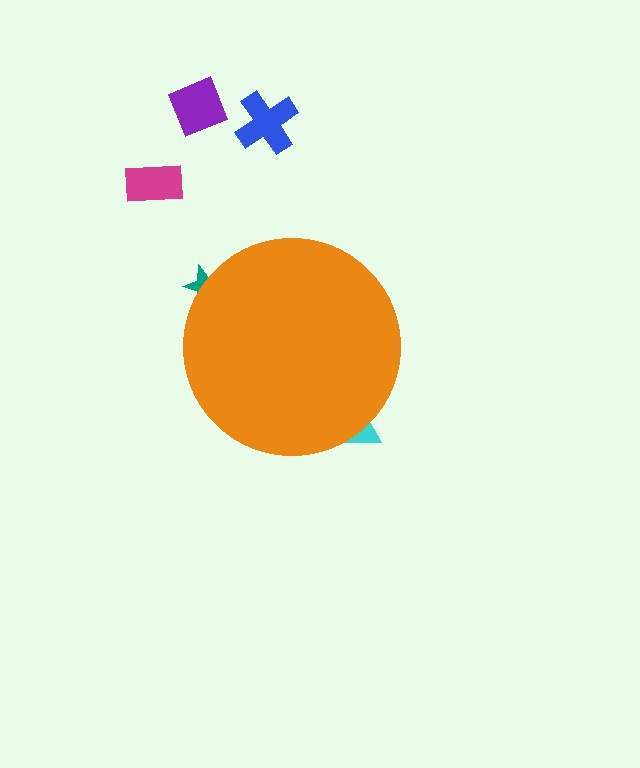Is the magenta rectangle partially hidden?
No, the magenta rectangle is fully visible.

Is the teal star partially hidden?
Yes, the teal star is partially hidden behind the orange circle.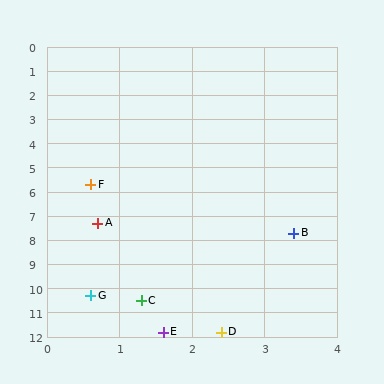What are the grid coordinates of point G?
Point G is at approximately (0.6, 10.3).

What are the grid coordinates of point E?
Point E is at approximately (1.6, 11.8).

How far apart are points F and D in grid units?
Points F and D are about 6.4 grid units apart.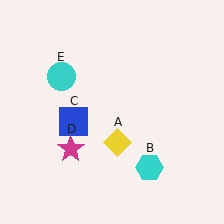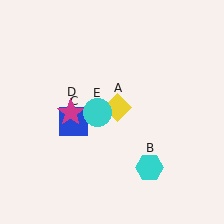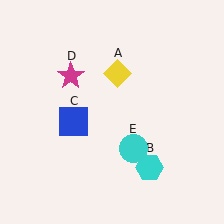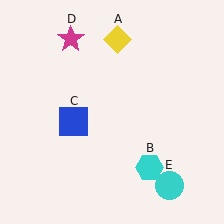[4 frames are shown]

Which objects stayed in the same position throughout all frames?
Cyan hexagon (object B) and blue square (object C) remained stationary.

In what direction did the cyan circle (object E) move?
The cyan circle (object E) moved down and to the right.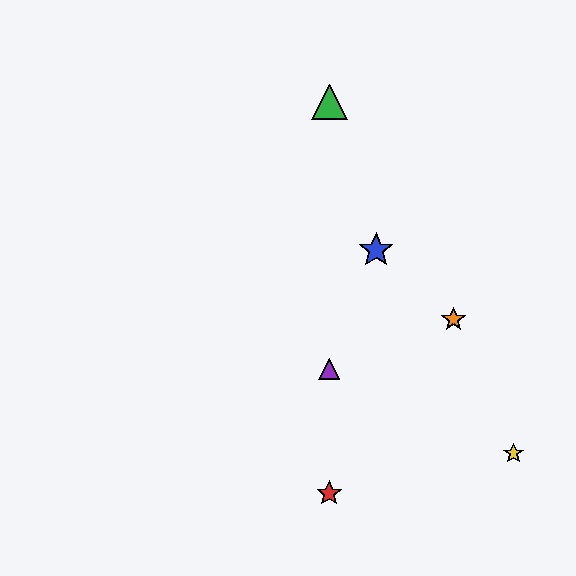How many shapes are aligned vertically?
3 shapes (the red star, the green triangle, the purple triangle) are aligned vertically.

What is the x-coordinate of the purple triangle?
The purple triangle is at x≈329.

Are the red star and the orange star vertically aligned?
No, the red star is at x≈329 and the orange star is at x≈453.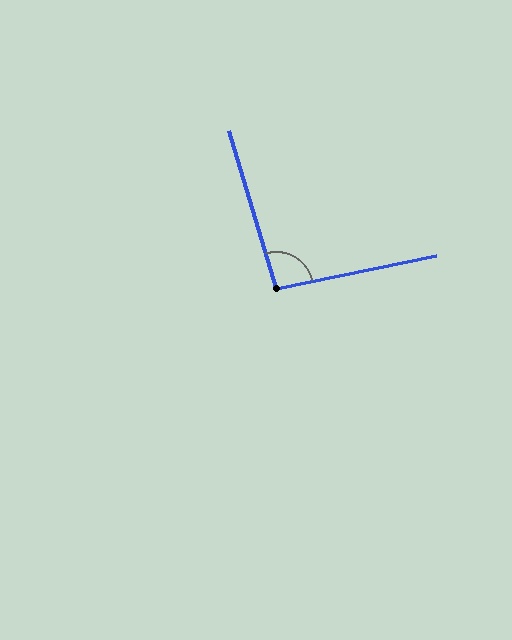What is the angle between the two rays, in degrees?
Approximately 95 degrees.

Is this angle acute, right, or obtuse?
It is approximately a right angle.